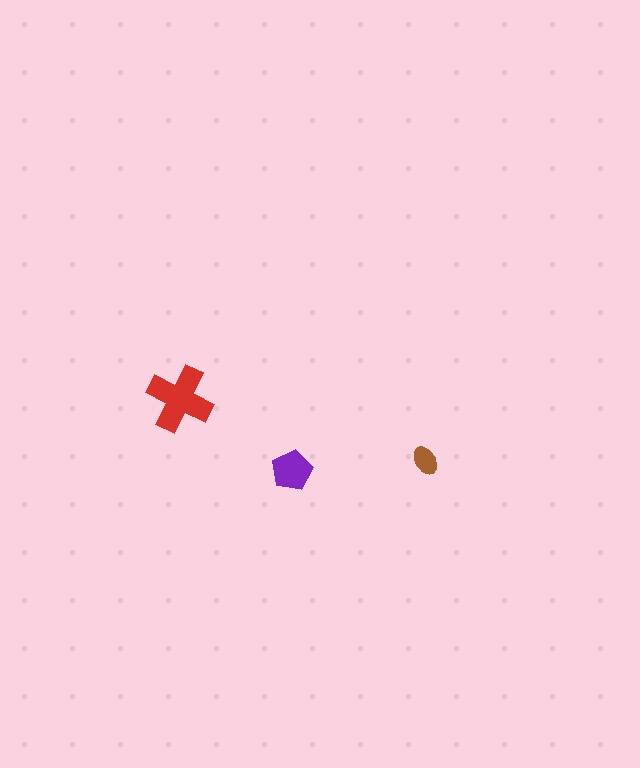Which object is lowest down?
The purple pentagon is bottommost.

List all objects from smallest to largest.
The brown ellipse, the purple pentagon, the red cross.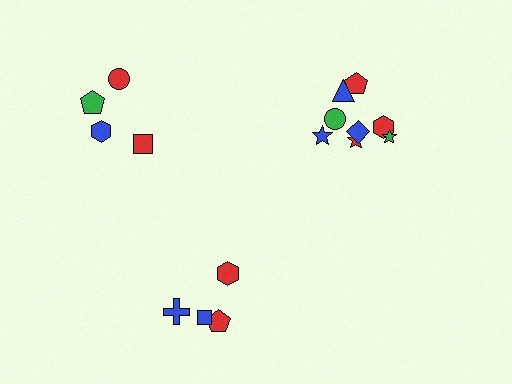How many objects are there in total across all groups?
There are 16 objects.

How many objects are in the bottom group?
There are 4 objects.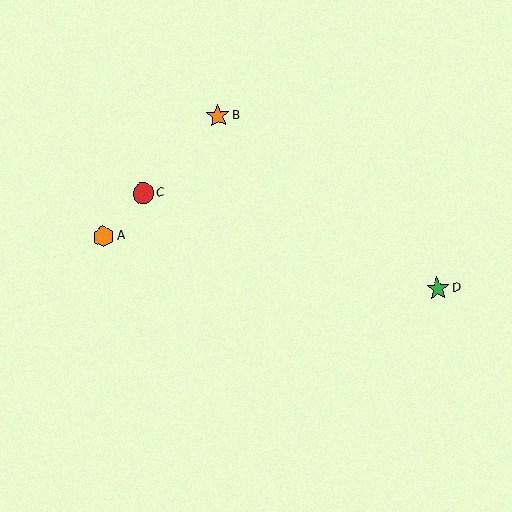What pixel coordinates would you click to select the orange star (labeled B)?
Click at (218, 116) to select the orange star B.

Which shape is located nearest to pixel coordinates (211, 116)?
The orange star (labeled B) at (218, 116) is nearest to that location.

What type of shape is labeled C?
Shape C is a red circle.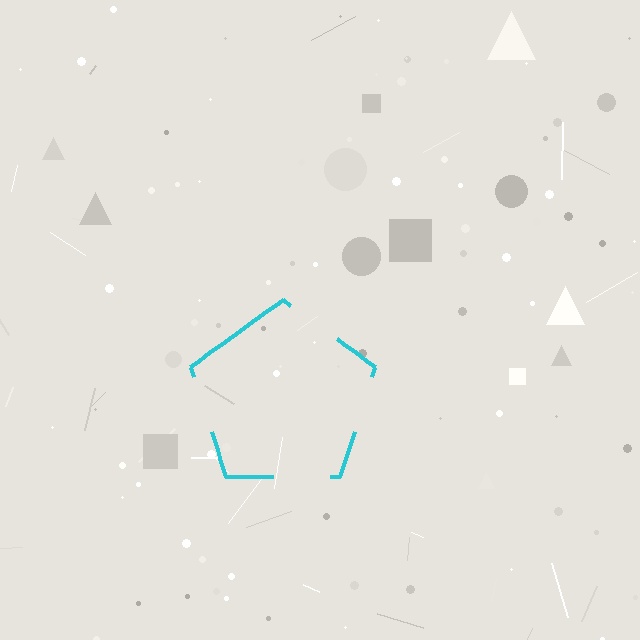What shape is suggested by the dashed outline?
The dashed outline suggests a pentagon.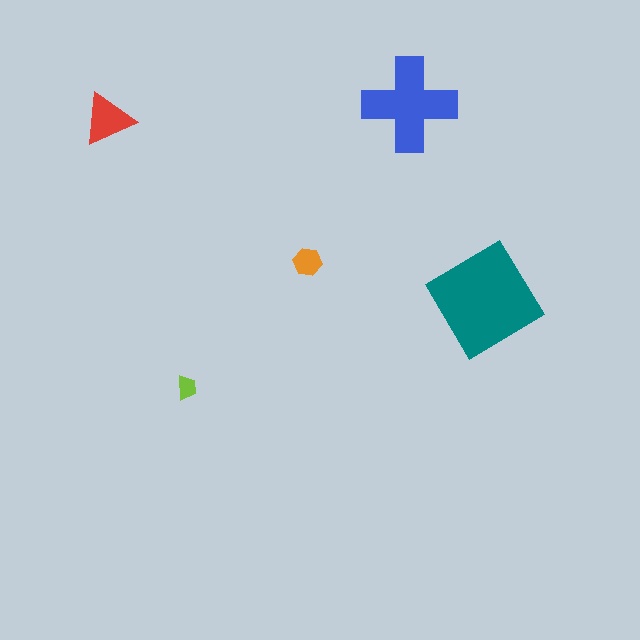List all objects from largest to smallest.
The teal diamond, the blue cross, the red triangle, the orange hexagon, the lime trapezoid.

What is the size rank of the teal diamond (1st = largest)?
1st.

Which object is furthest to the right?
The teal diamond is rightmost.